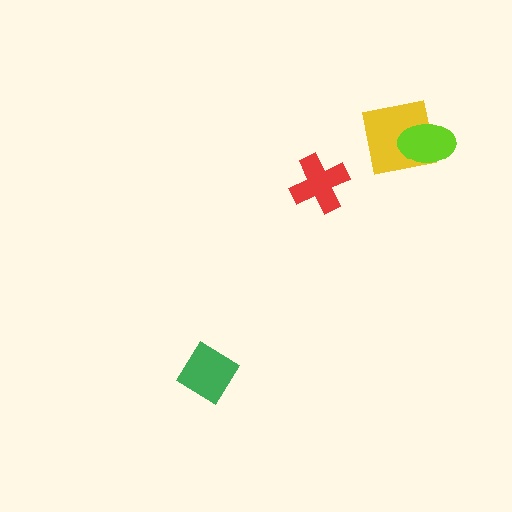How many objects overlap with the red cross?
0 objects overlap with the red cross.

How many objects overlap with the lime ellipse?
1 object overlaps with the lime ellipse.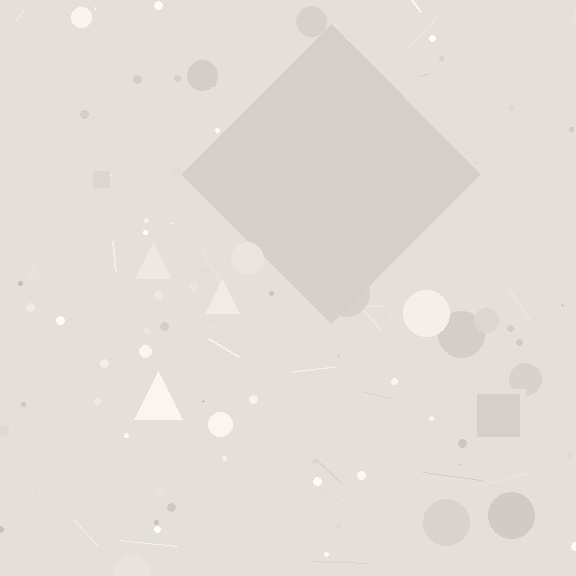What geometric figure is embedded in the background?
A diamond is embedded in the background.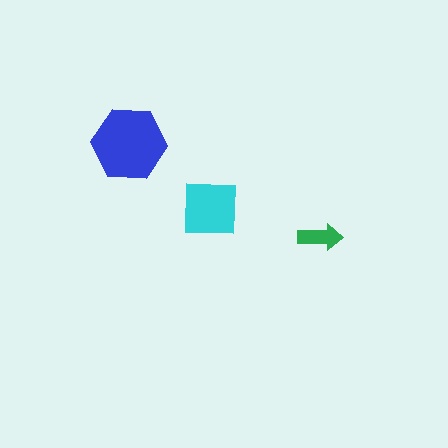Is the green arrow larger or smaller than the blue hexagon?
Smaller.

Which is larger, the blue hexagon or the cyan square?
The blue hexagon.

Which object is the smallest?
The green arrow.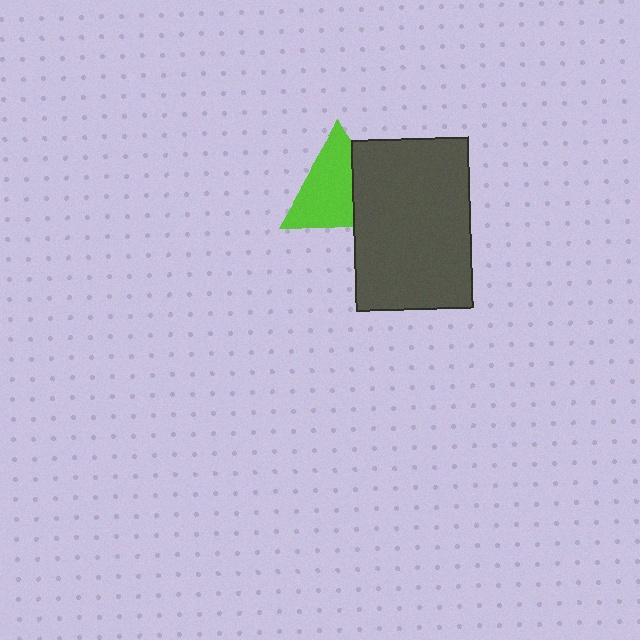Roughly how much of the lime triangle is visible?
Most of it is visible (roughly 67%).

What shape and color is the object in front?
The object in front is a dark gray rectangle.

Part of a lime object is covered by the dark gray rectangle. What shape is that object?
It is a triangle.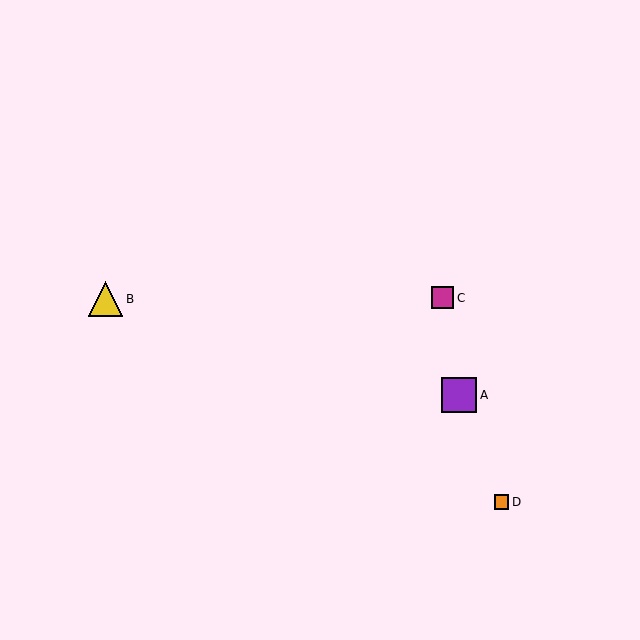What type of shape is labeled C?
Shape C is a magenta square.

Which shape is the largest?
The purple square (labeled A) is the largest.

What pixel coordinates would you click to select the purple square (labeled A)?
Click at (459, 395) to select the purple square A.